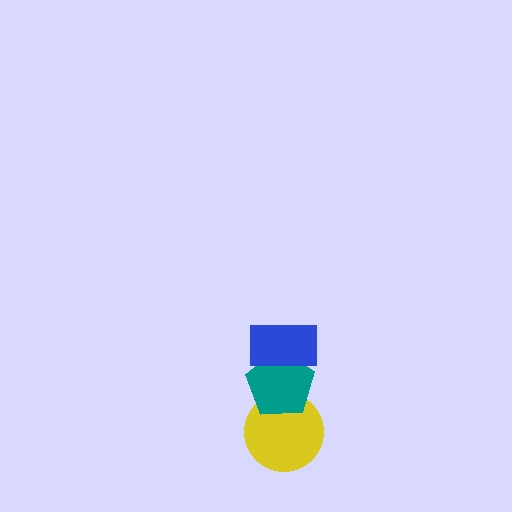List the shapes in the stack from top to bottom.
From top to bottom: the blue rectangle, the teal pentagon, the yellow circle.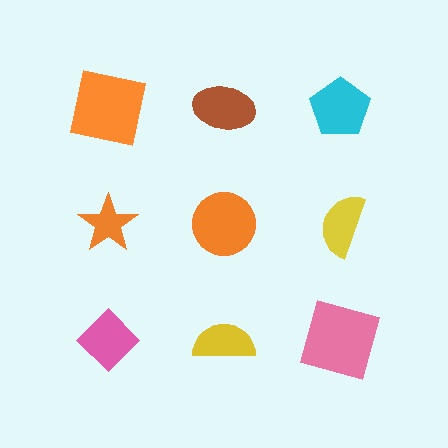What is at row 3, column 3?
A pink square.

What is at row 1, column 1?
An orange square.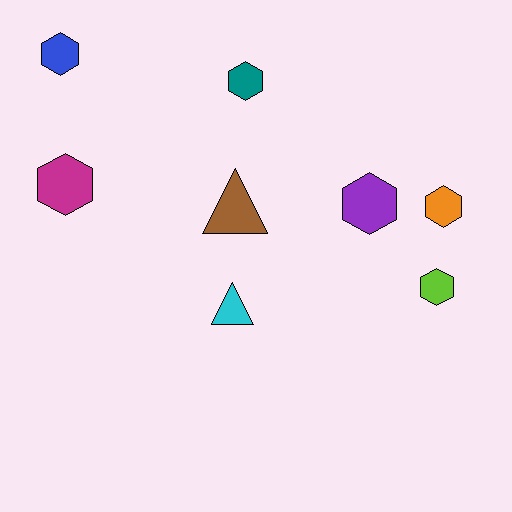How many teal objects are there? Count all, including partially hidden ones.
There is 1 teal object.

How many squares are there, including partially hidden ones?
There are no squares.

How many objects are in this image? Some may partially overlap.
There are 8 objects.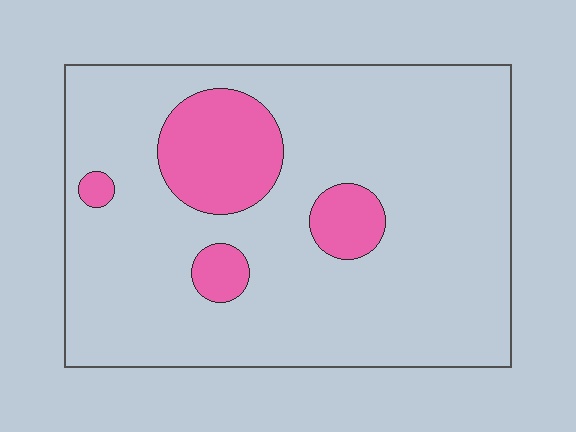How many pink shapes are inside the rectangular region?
4.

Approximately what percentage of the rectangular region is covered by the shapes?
Approximately 15%.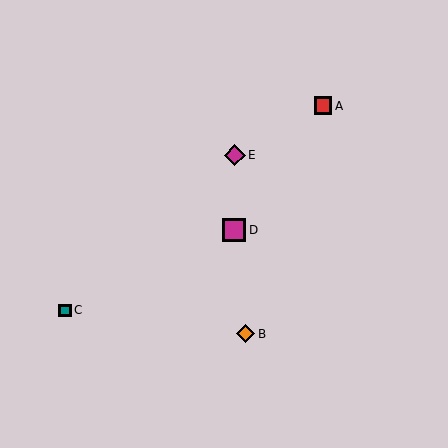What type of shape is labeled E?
Shape E is a magenta diamond.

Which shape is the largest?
The magenta square (labeled D) is the largest.